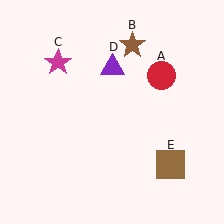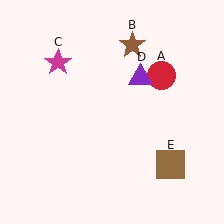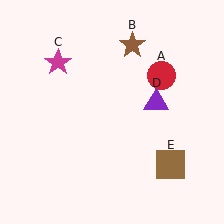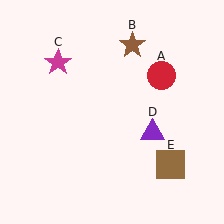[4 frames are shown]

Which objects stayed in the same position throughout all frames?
Red circle (object A) and brown star (object B) and magenta star (object C) and brown square (object E) remained stationary.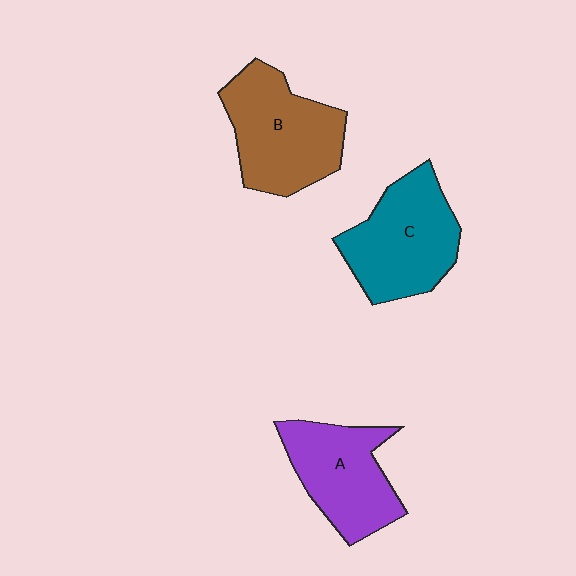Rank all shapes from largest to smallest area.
From largest to smallest: B (brown), C (teal), A (purple).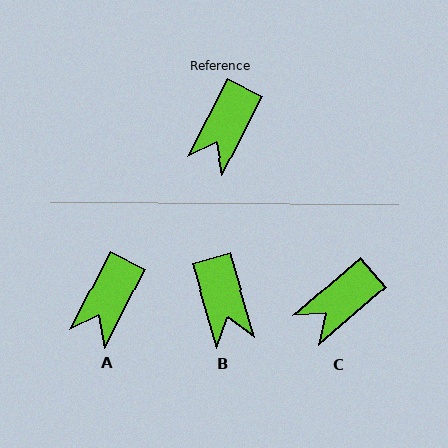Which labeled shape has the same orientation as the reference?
A.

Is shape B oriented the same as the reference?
No, it is off by about 43 degrees.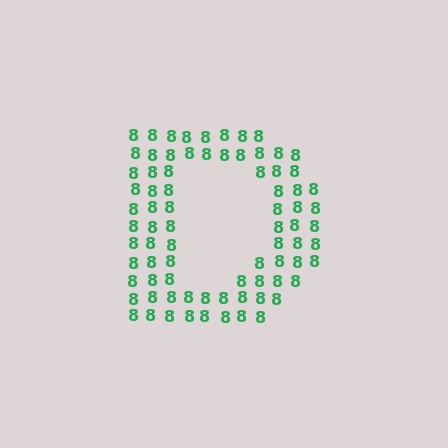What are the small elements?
The small elements are digit 8's.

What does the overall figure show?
The overall figure shows the letter D.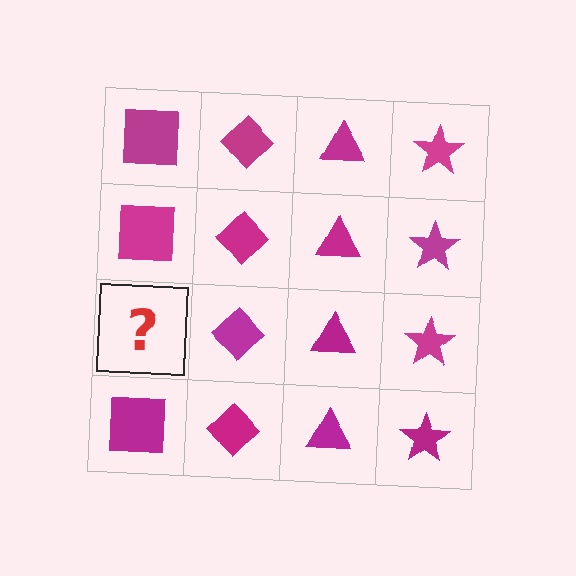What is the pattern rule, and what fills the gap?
The rule is that each column has a consistent shape. The gap should be filled with a magenta square.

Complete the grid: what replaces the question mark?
The question mark should be replaced with a magenta square.